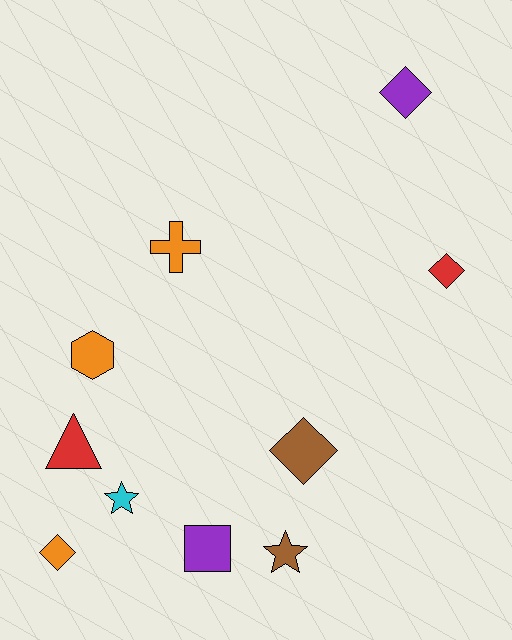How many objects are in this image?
There are 10 objects.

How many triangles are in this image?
There is 1 triangle.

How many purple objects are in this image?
There are 2 purple objects.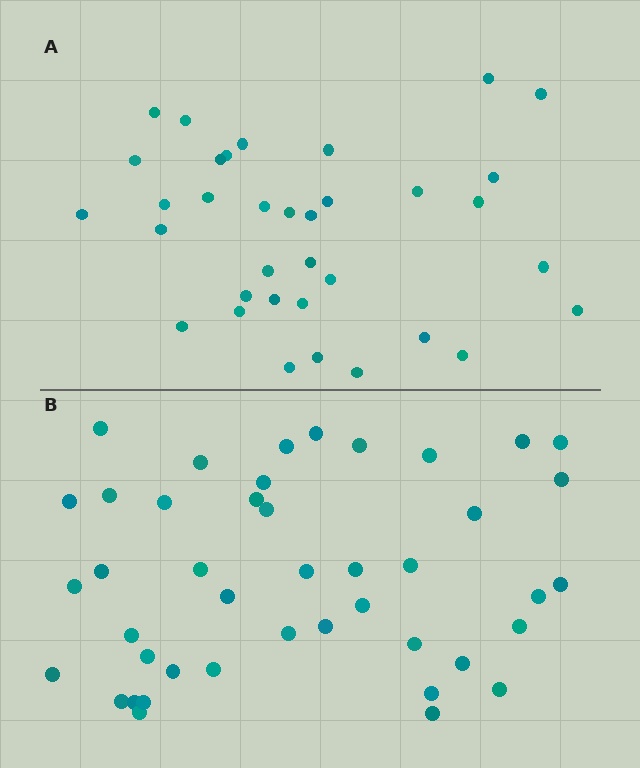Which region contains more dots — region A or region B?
Region B (the bottom region) has more dots.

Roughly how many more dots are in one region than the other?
Region B has roughly 8 or so more dots than region A.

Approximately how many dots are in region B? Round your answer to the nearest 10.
About 40 dots. (The exact count is 43, which rounds to 40.)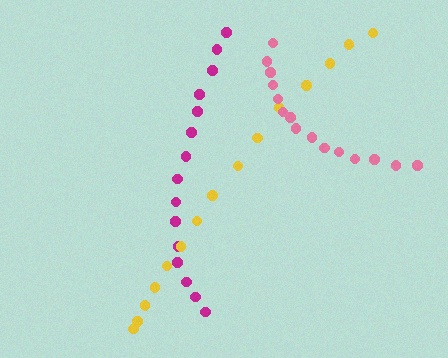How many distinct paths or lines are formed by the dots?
There are 3 distinct paths.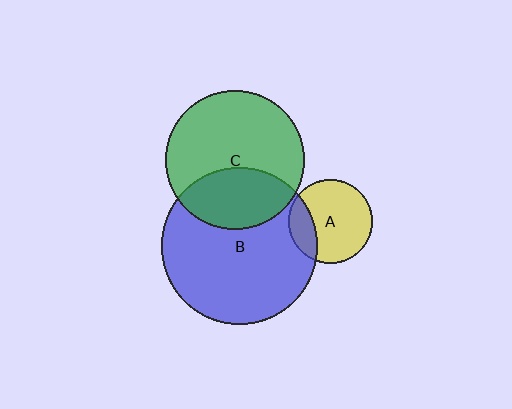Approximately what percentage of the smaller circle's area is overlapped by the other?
Approximately 35%.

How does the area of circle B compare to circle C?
Approximately 1.3 times.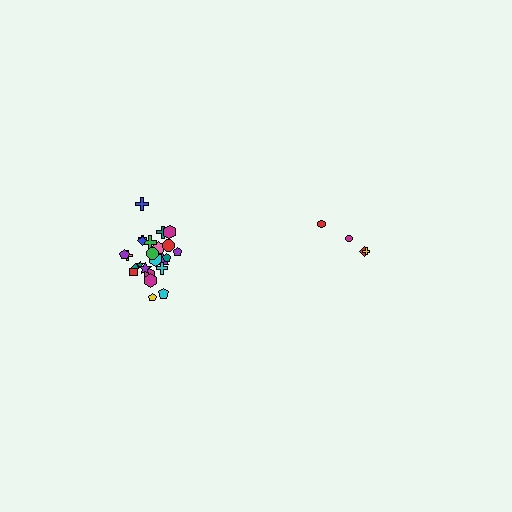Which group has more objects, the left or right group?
The left group.